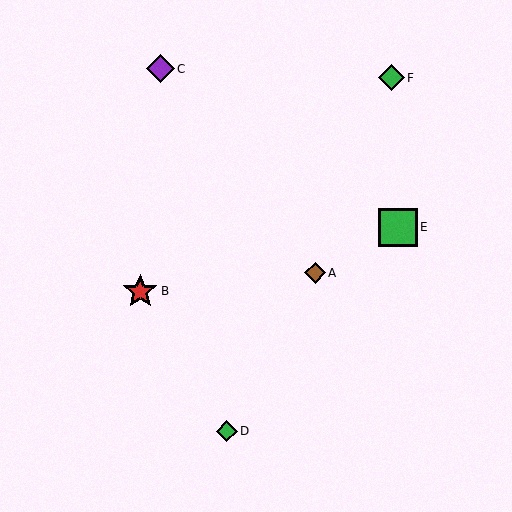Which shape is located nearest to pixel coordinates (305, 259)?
The brown diamond (labeled A) at (315, 273) is nearest to that location.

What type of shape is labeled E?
Shape E is a green square.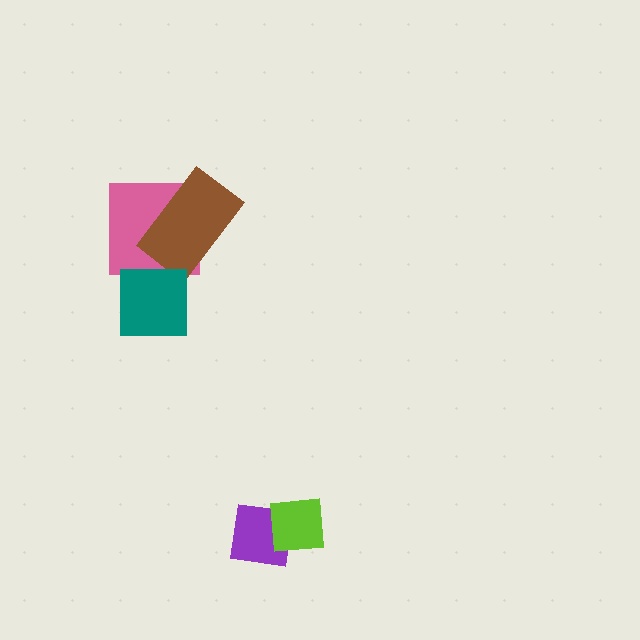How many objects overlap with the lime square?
1 object overlaps with the lime square.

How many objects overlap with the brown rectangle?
1 object overlaps with the brown rectangle.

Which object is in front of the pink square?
The brown rectangle is in front of the pink square.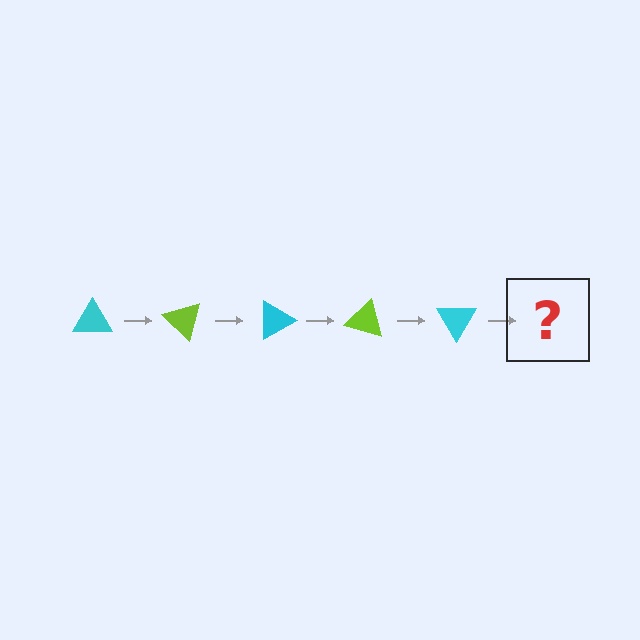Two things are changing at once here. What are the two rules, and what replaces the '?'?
The two rules are that it rotates 45 degrees each step and the color cycles through cyan and lime. The '?' should be a lime triangle, rotated 225 degrees from the start.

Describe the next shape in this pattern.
It should be a lime triangle, rotated 225 degrees from the start.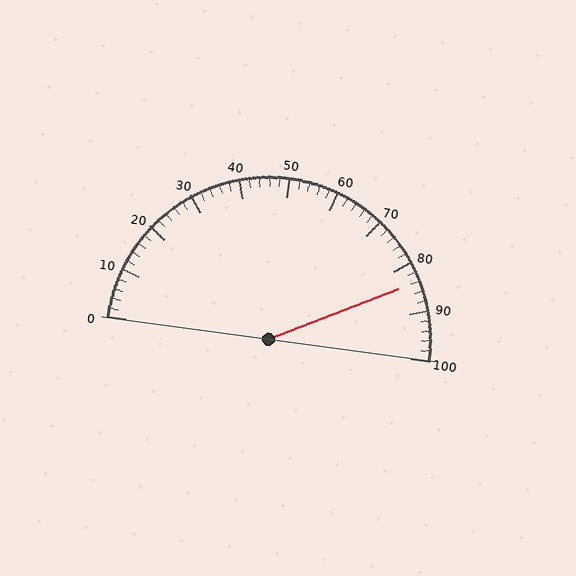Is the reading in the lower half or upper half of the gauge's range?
The reading is in the upper half of the range (0 to 100).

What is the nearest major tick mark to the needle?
The nearest major tick mark is 80.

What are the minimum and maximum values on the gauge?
The gauge ranges from 0 to 100.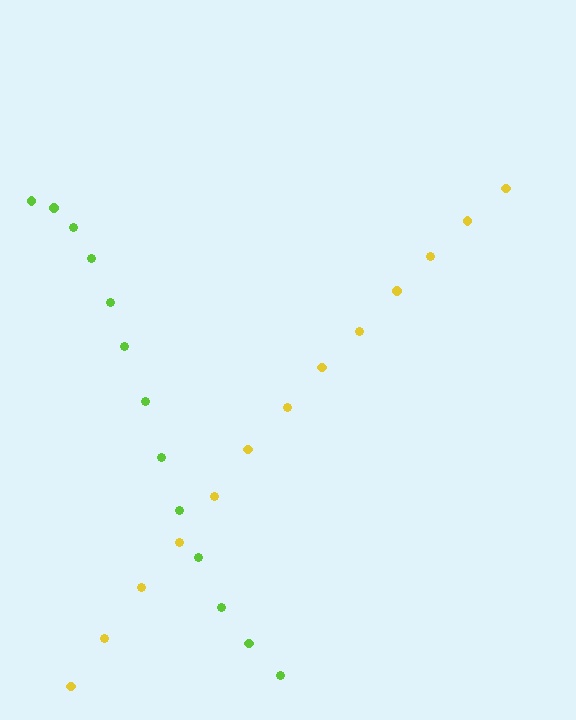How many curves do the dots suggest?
There are 2 distinct paths.